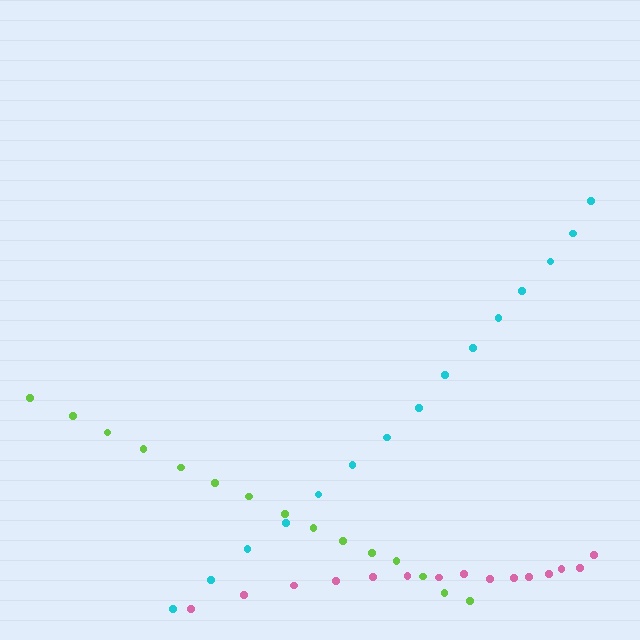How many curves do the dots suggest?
There are 3 distinct paths.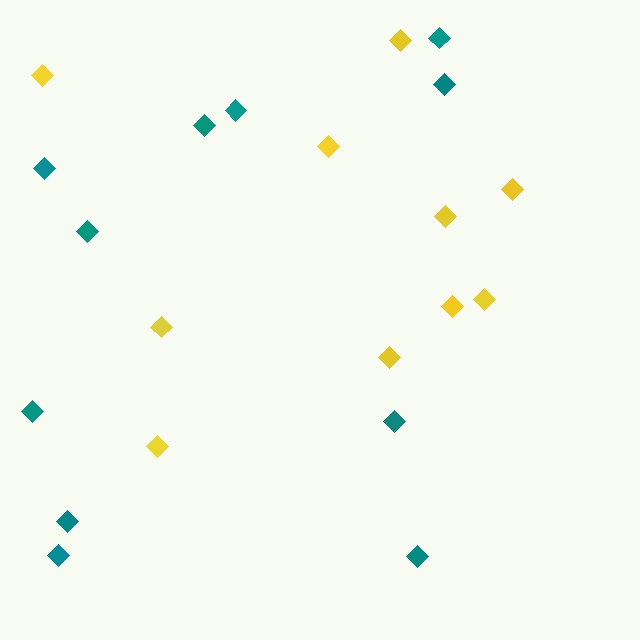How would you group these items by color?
There are 2 groups: one group of teal diamonds (11) and one group of yellow diamonds (10).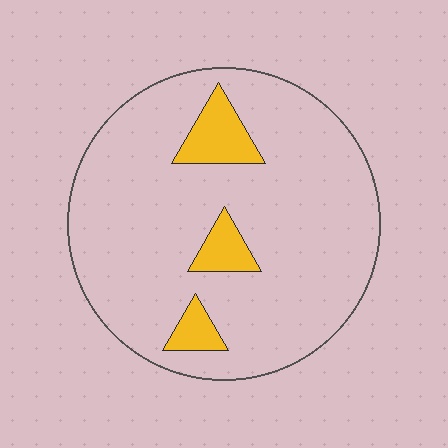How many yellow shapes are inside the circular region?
3.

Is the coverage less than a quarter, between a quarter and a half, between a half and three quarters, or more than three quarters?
Less than a quarter.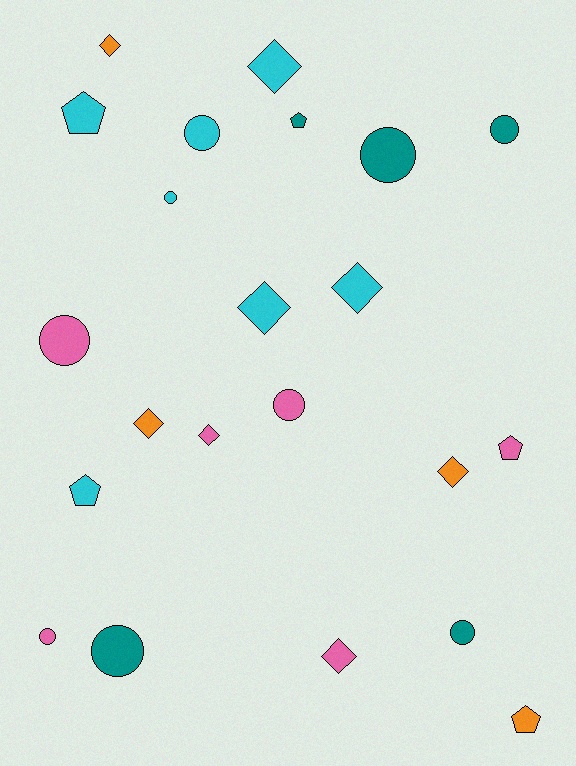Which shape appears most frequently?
Circle, with 9 objects.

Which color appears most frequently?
Cyan, with 7 objects.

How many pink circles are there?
There are 3 pink circles.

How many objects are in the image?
There are 22 objects.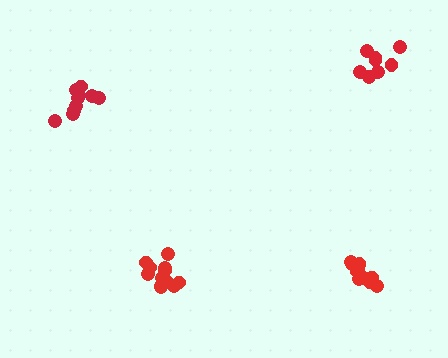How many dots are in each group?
Group 1: 8 dots, Group 2: 10 dots, Group 3: 11 dots, Group 4: 12 dots (41 total).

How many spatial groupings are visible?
There are 4 spatial groupings.